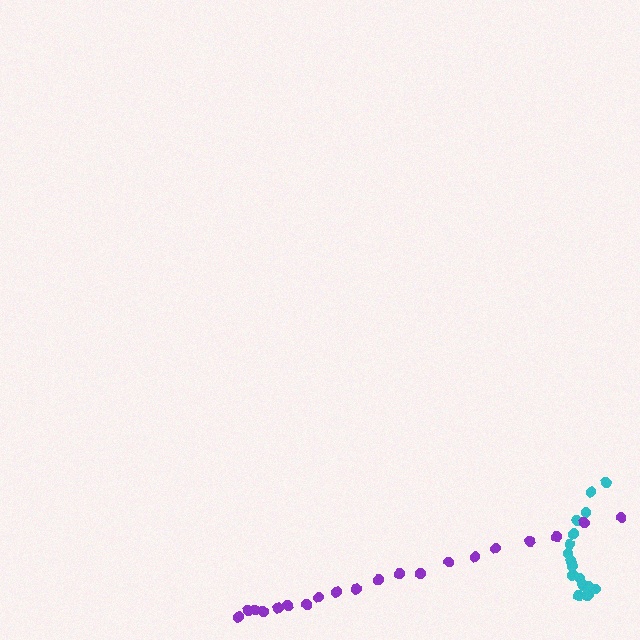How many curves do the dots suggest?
There are 2 distinct paths.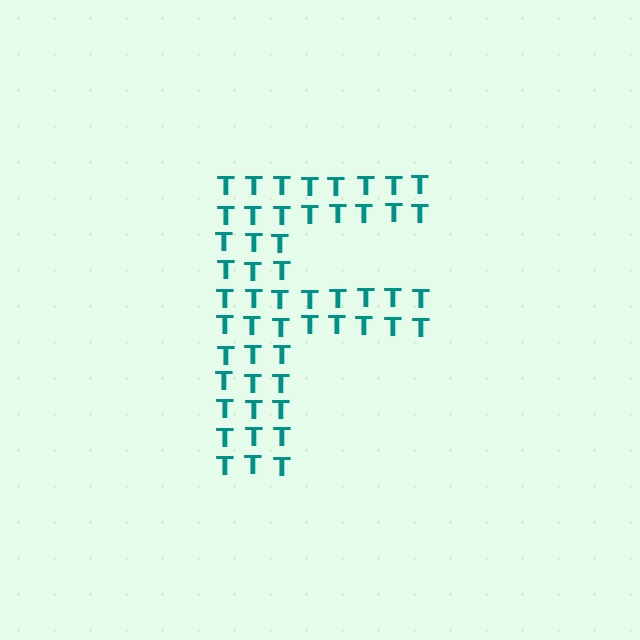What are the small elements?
The small elements are letter T's.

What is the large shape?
The large shape is the letter F.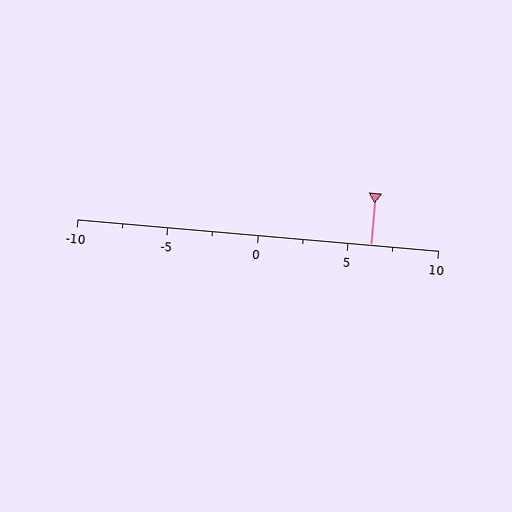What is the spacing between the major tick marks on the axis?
The major ticks are spaced 5 apart.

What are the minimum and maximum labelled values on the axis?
The axis runs from -10 to 10.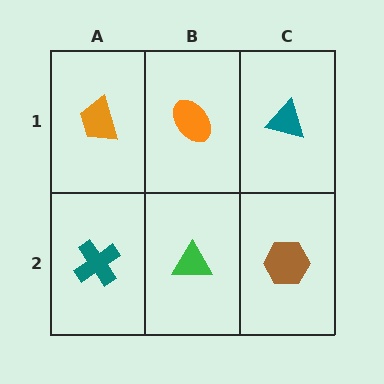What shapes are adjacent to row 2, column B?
An orange ellipse (row 1, column B), a teal cross (row 2, column A), a brown hexagon (row 2, column C).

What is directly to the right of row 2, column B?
A brown hexagon.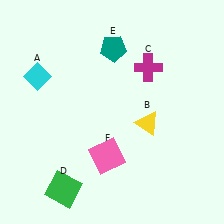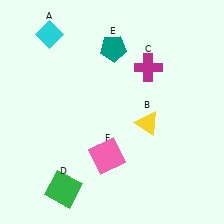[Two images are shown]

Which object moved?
The cyan diamond (A) moved up.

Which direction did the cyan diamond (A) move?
The cyan diamond (A) moved up.